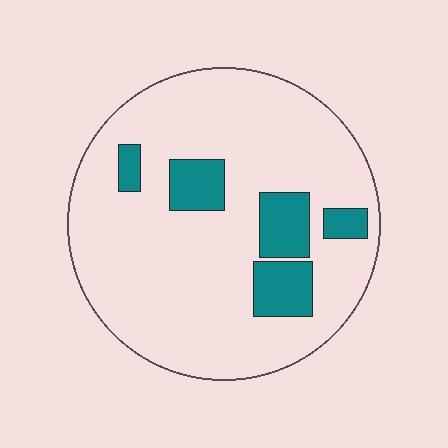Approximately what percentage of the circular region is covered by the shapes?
Approximately 15%.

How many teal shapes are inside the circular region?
5.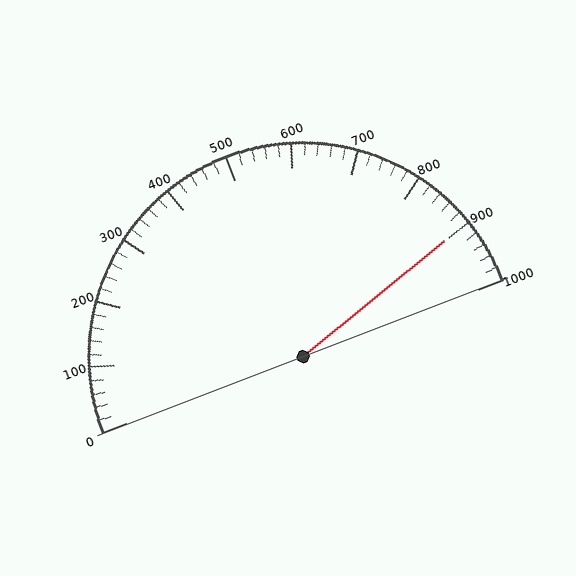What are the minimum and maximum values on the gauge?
The gauge ranges from 0 to 1000.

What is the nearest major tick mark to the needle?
The nearest major tick mark is 900.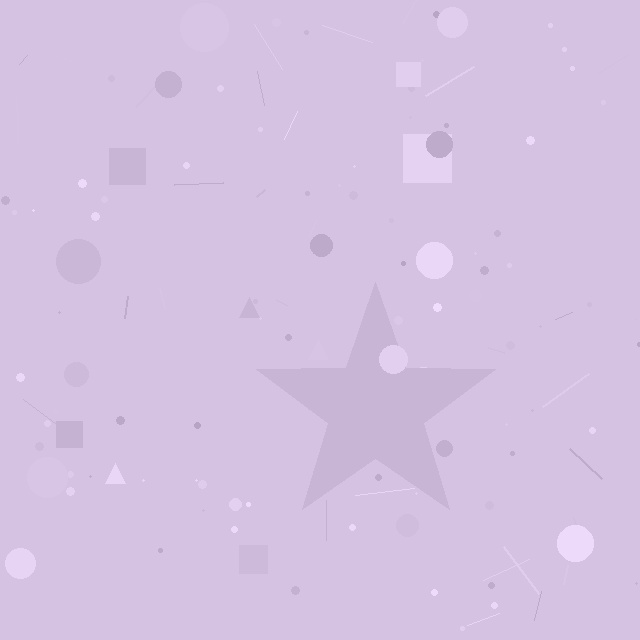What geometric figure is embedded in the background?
A star is embedded in the background.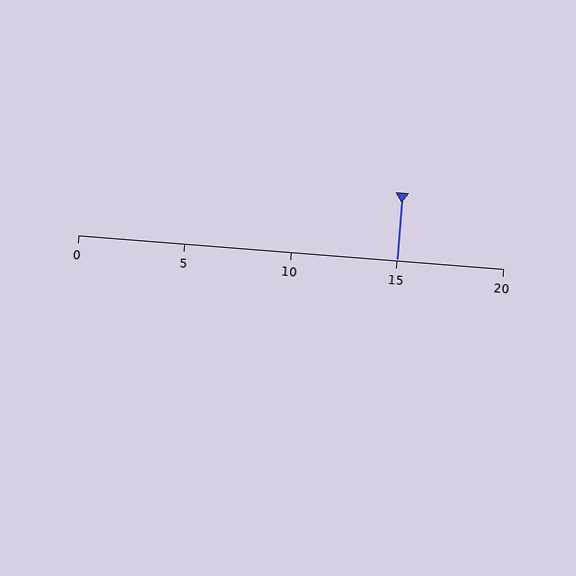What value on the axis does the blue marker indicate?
The marker indicates approximately 15.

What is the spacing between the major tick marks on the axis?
The major ticks are spaced 5 apart.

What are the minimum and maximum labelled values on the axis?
The axis runs from 0 to 20.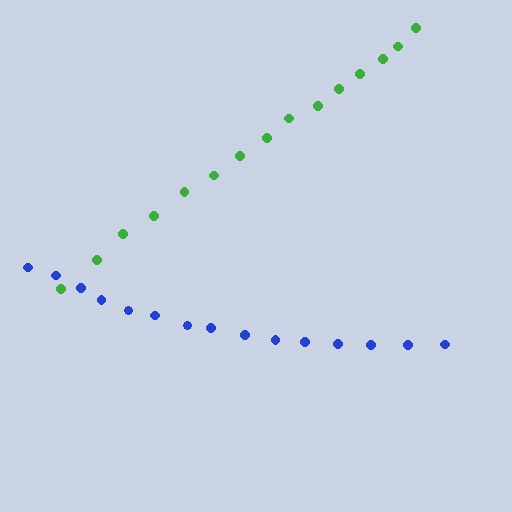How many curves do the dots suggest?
There are 2 distinct paths.